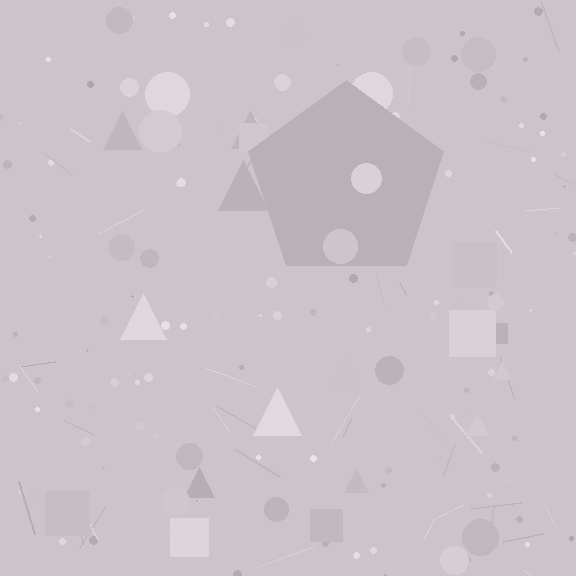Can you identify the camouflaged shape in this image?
The camouflaged shape is a pentagon.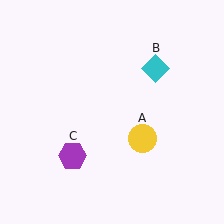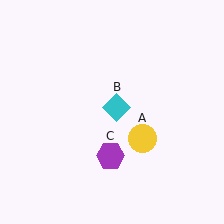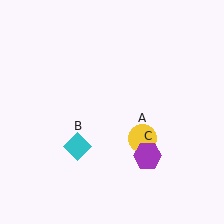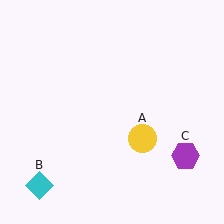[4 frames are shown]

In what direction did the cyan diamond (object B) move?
The cyan diamond (object B) moved down and to the left.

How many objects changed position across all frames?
2 objects changed position: cyan diamond (object B), purple hexagon (object C).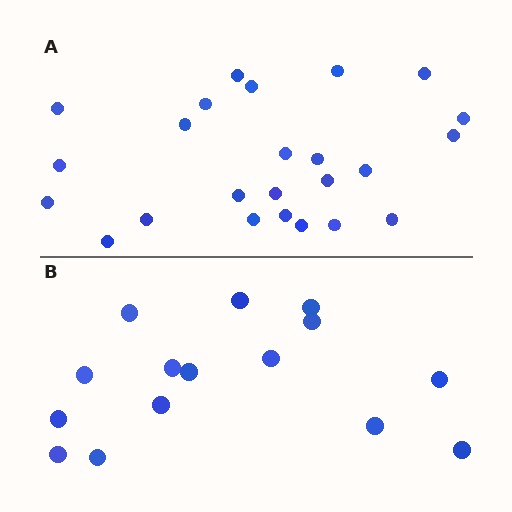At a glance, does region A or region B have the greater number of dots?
Region A (the top region) has more dots.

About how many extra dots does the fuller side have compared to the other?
Region A has roughly 8 or so more dots than region B.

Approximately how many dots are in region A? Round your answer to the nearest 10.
About 20 dots. (The exact count is 24, which rounds to 20.)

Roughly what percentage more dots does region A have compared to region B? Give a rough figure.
About 60% more.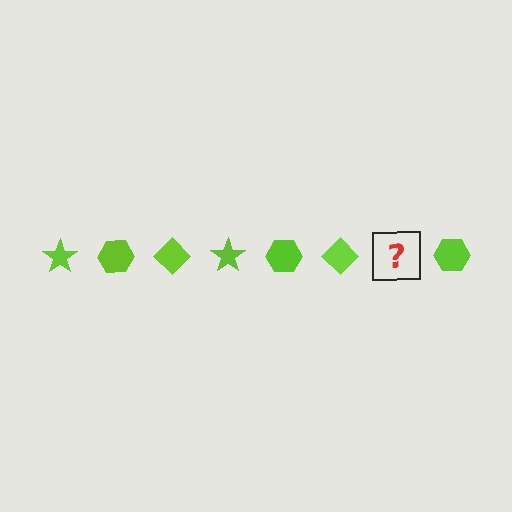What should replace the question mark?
The question mark should be replaced with a lime star.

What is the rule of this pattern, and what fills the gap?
The rule is that the pattern cycles through star, hexagon, diamond shapes in lime. The gap should be filled with a lime star.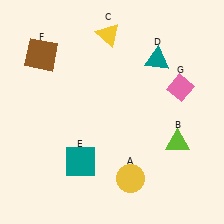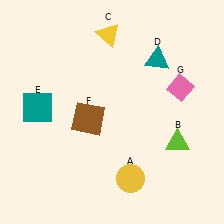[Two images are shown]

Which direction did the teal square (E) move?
The teal square (E) moved up.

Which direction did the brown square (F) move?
The brown square (F) moved down.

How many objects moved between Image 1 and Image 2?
2 objects moved between the two images.